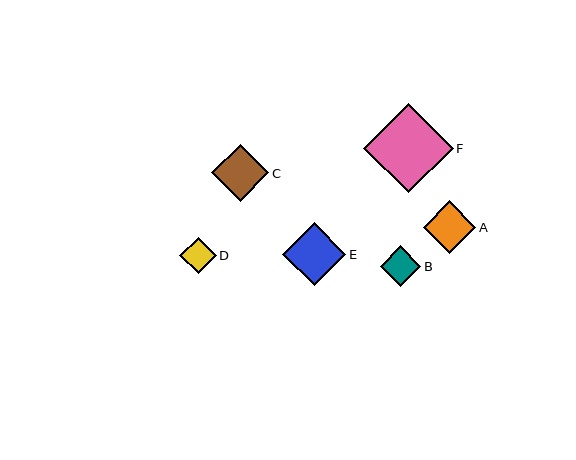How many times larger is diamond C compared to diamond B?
Diamond C is approximately 1.4 times the size of diamond B.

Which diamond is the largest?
Diamond F is the largest with a size of approximately 89 pixels.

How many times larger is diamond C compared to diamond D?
Diamond C is approximately 1.6 times the size of diamond D.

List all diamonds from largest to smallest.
From largest to smallest: F, E, C, A, B, D.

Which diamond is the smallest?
Diamond D is the smallest with a size of approximately 37 pixels.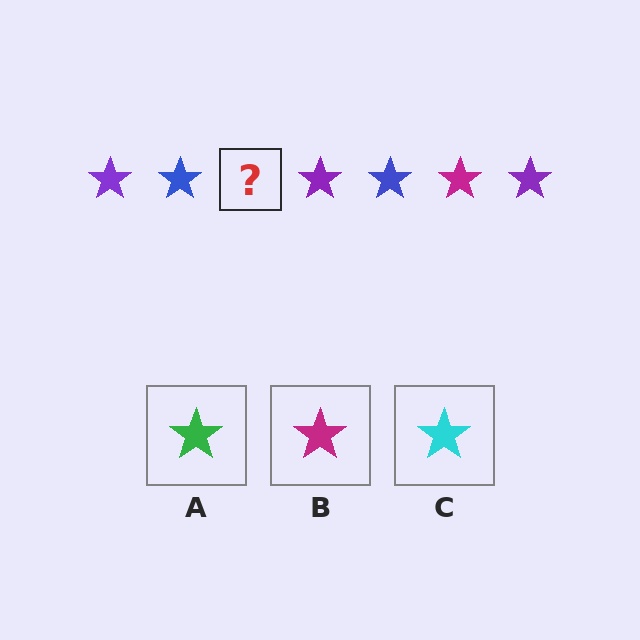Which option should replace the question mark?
Option B.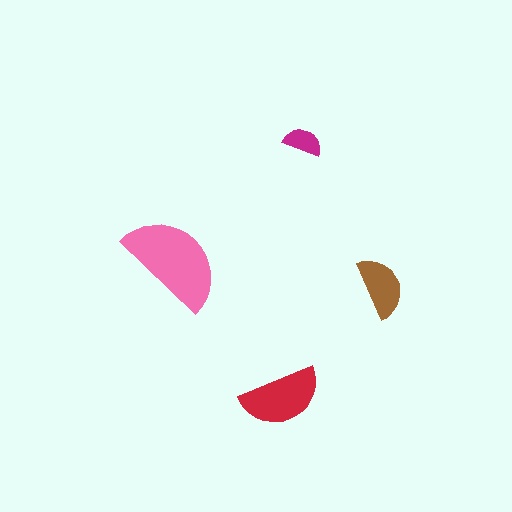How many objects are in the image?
There are 4 objects in the image.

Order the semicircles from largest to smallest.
the pink one, the red one, the brown one, the magenta one.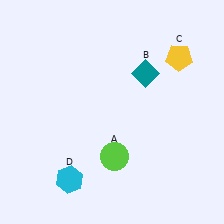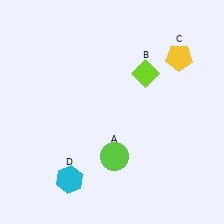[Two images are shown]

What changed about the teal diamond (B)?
In Image 1, B is teal. In Image 2, it changed to lime.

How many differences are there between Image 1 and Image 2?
There is 1 difference between the two images.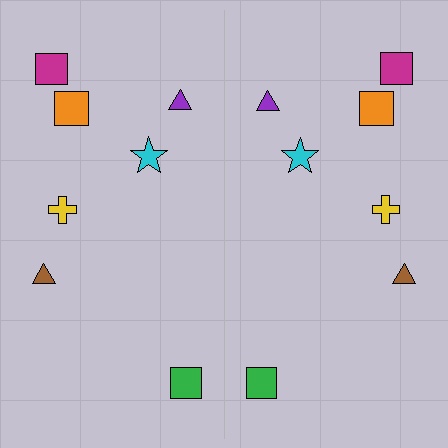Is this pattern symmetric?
Yes, this pattern has bilateral (reflection) symmetry.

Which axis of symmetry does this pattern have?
The pattern has a vertical axis of symmetry running through the center of the image.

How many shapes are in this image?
There are 14 shapes in this image.